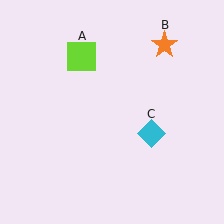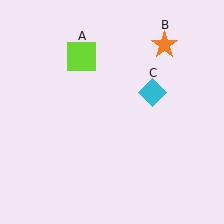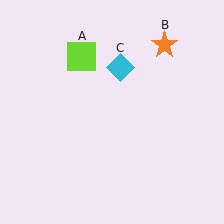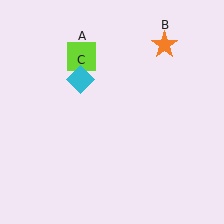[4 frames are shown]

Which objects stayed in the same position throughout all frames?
Lime square (object A) and orange star (object B) remained stationary.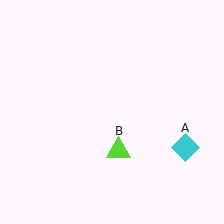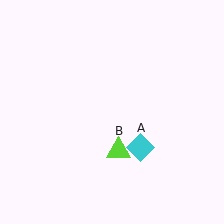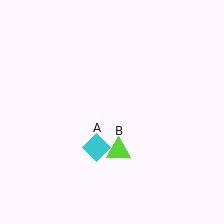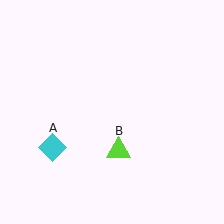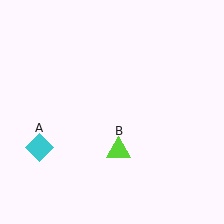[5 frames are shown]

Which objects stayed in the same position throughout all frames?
Lime triangle (object B) remained stationary.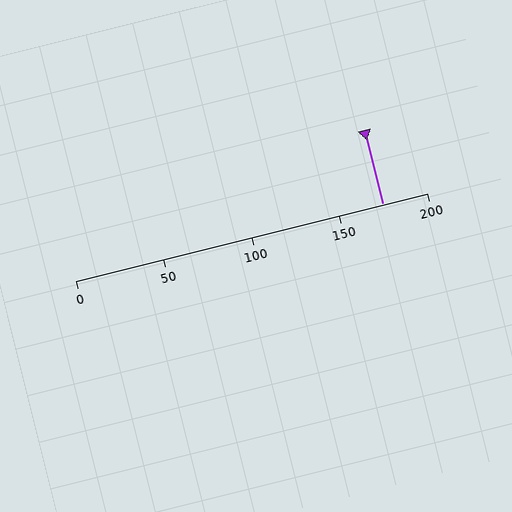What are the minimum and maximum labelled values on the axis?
The axis runs from 0 to 200.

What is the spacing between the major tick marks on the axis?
The major ticks are spaced 50 apart.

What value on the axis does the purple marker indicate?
The marker indicates approximately 175.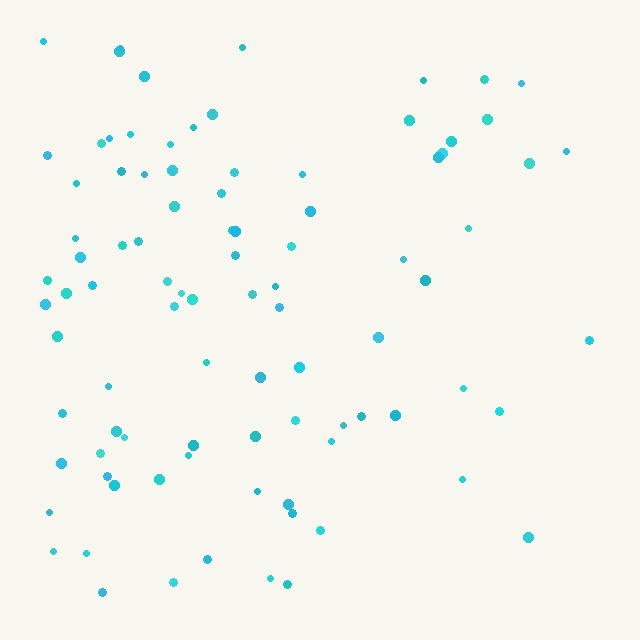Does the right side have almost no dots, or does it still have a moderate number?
Still a moderate number, just noticeably fewer than the left.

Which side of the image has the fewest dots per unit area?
The right.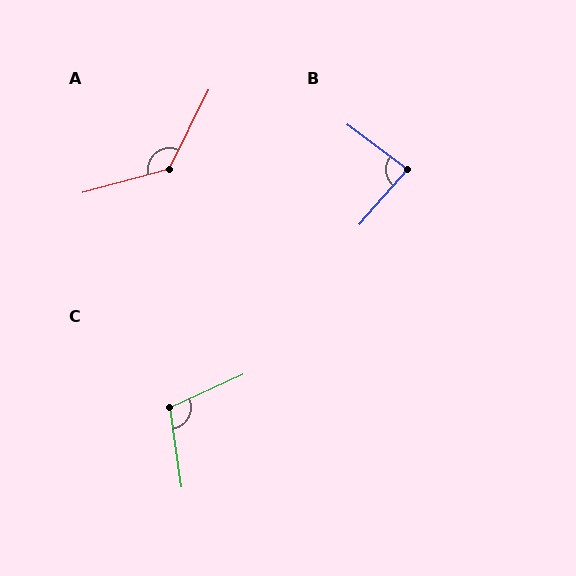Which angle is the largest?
A, at approximately 132 degrees.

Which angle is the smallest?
B, at approximately 86 degrees.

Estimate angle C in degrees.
Approximately 107 degrees.